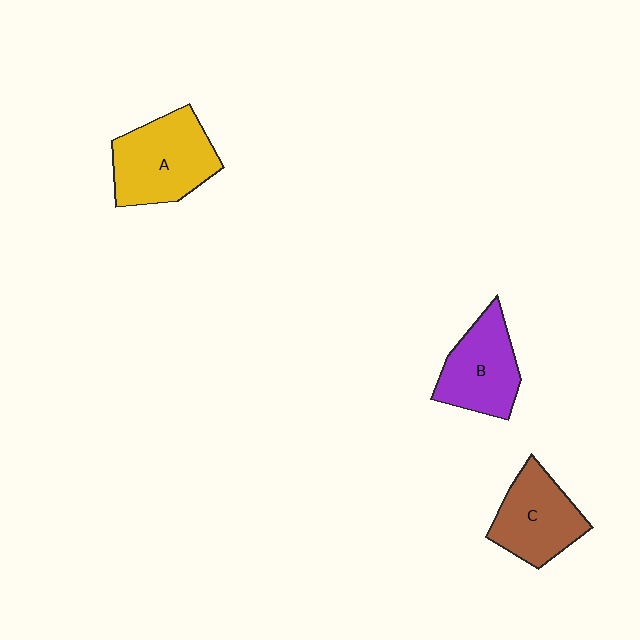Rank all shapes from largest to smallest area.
From largest to smallest: A (yellow), B (purple), C (brown).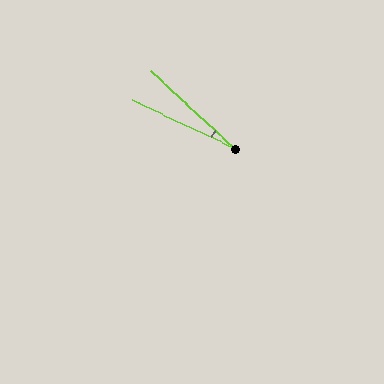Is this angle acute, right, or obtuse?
It is acute.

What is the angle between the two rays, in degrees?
Approximately 18 degrees.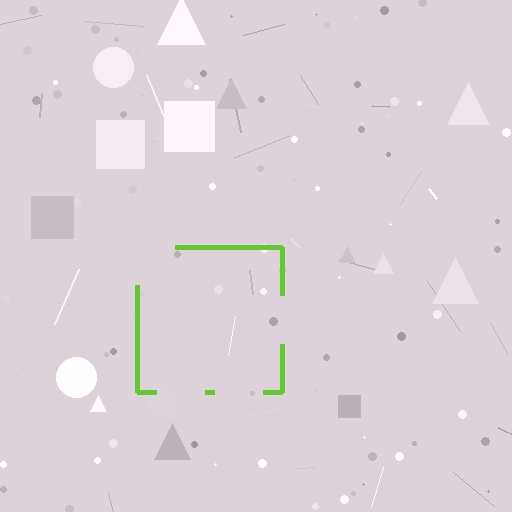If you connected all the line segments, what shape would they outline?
They would outline a square.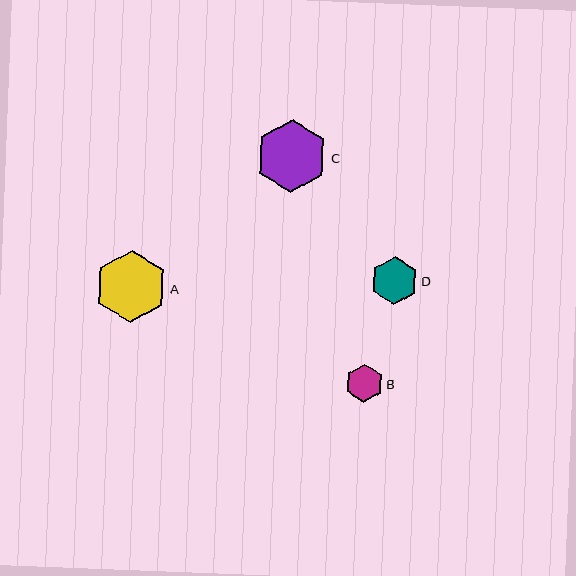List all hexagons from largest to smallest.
From largest to smallest: C, A, D, B.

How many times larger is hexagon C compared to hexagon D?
Hexagon C is approximately 1.5 times the size of hexagon D.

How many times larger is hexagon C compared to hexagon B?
Hexagon C is approximately 1.9 times the size of hexagon B.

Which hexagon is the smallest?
Hexagon B is the smallest with a size of approximately 38 pixels.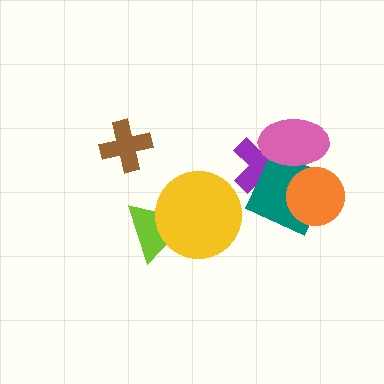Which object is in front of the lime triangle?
The yellow circle is in front of the lime triangle.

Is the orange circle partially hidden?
No, no other shape covers it.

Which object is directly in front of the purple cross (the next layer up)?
The teal diamond is directly in front of the purple cross.